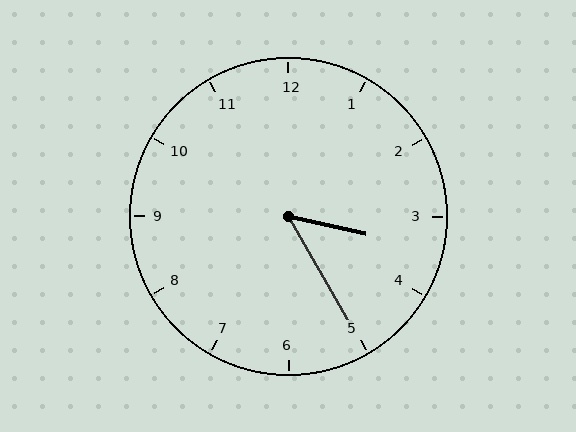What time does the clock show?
3:25.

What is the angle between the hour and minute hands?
Approximately 48 degrees.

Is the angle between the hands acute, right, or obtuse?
It is acute.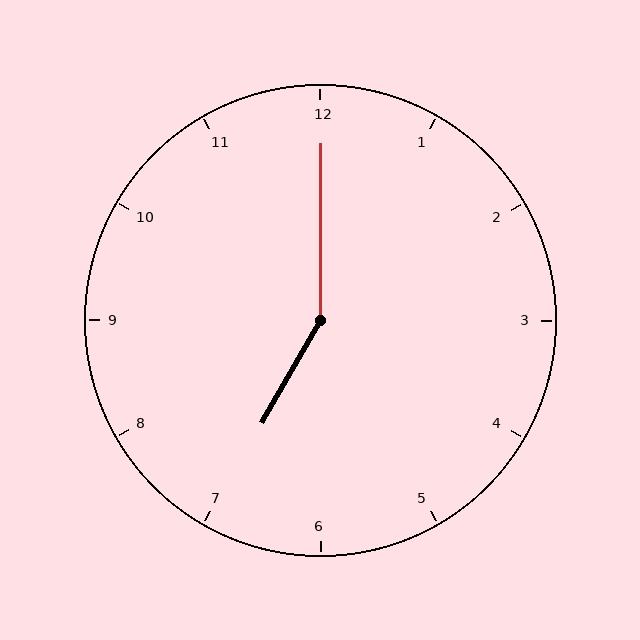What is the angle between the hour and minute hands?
Approximately 150 degrees.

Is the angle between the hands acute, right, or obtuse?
It is obtuse.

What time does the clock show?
7:00.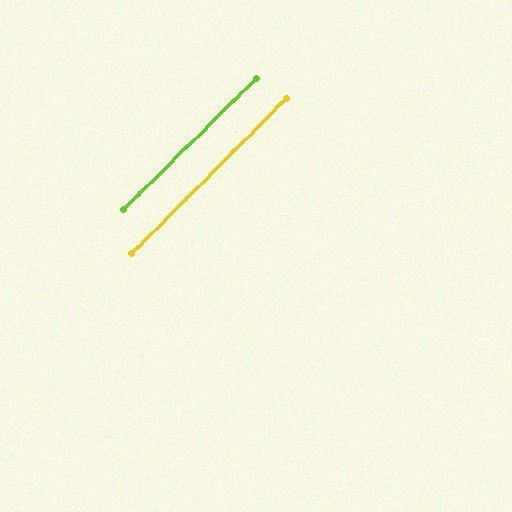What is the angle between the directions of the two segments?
Approximately 1 degree.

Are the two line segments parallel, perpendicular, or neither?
Parallel — their directions differ by only 0.5°.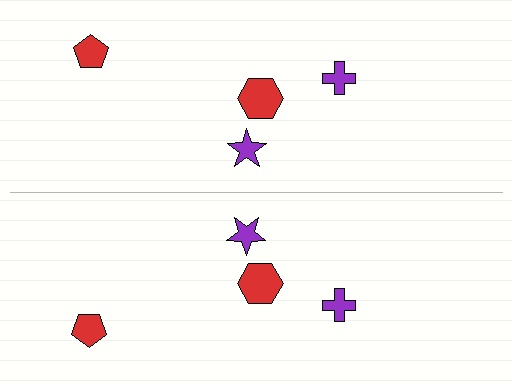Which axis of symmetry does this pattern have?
The pattern has a horizontal axis of symmetry running through the center of the image.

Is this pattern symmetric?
Yes, this pattern has bilateral (reflection) symmetry.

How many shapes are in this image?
There are 8 shapes in this image.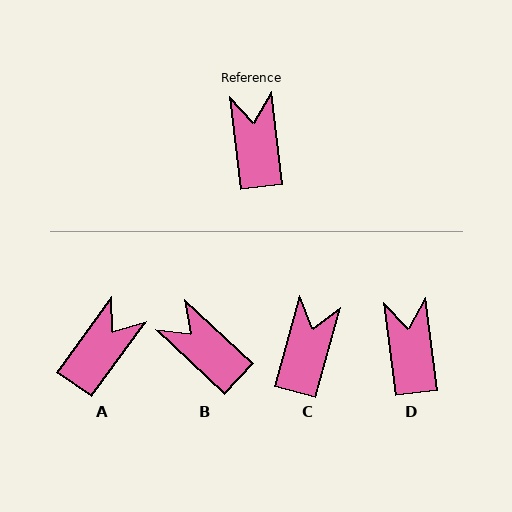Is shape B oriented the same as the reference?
No, it is off by about 40 degrees.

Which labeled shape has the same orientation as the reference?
D.